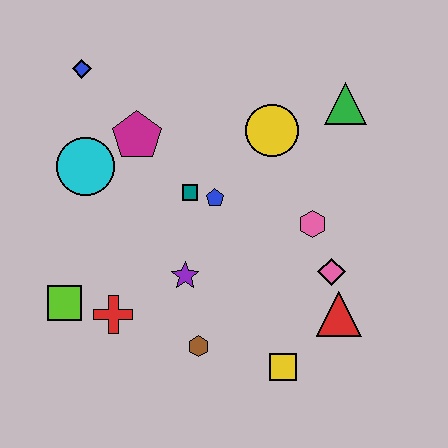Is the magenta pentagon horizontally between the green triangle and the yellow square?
No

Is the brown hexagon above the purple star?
No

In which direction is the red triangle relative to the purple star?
The red triangle is to the right of the purple star.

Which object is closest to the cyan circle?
The magenta pentagon is closest to the cyan circle.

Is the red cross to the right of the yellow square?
No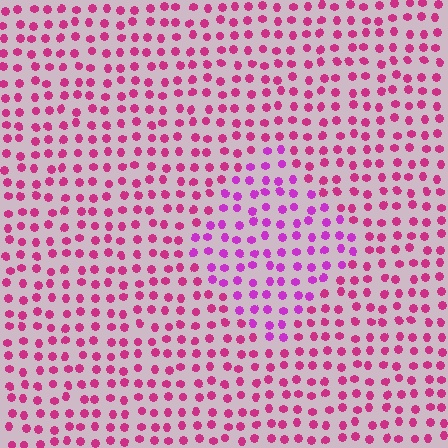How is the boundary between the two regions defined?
The boundary is defined purely by a slight shift in hue (about 28 degrees). Spacing, size, and orientation are identical on both sides.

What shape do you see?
I see a diamond.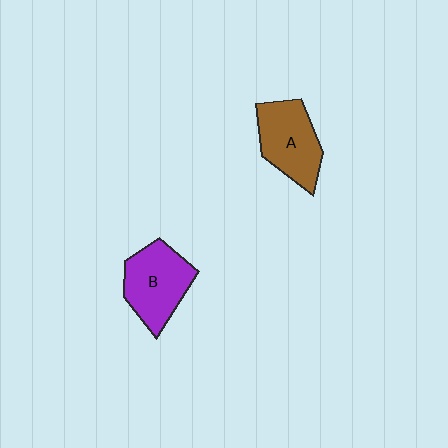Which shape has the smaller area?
Shape A (brown).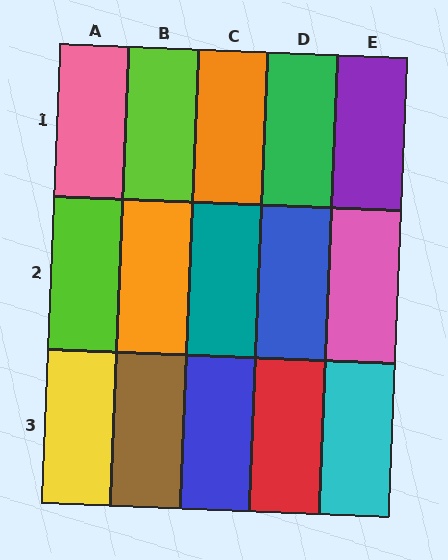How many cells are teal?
1 cell is teal.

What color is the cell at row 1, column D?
Green.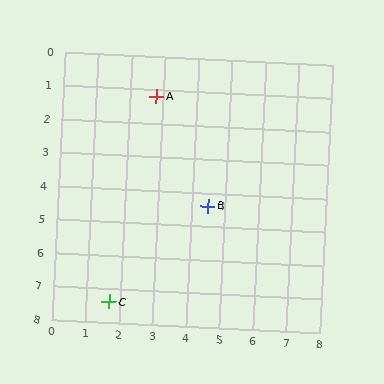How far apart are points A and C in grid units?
Points A and C are about 6.3 grid units apart.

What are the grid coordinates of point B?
Point B is at approximately (4.5, 4.4).